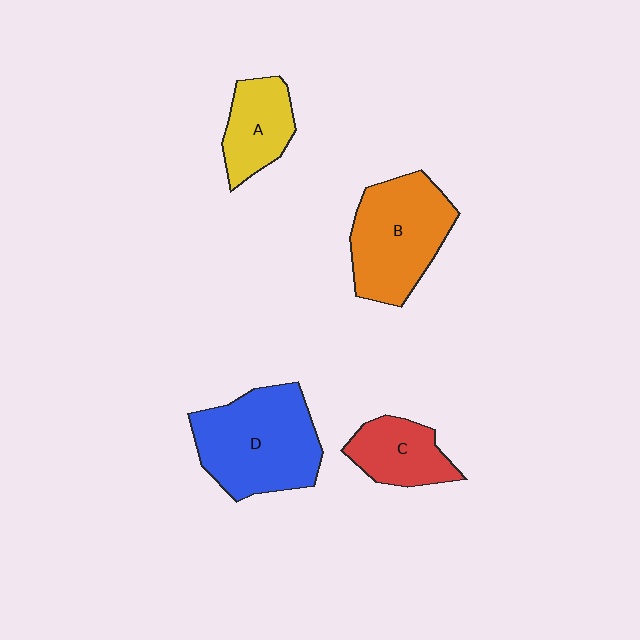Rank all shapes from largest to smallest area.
From largest to smallest: D (blue), B (orange), A (yellow), C (red).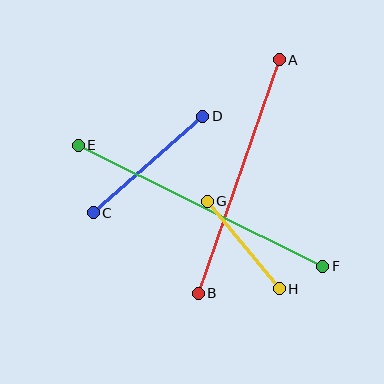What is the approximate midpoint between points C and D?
The midpoint is at approximately (148, 165) pixels.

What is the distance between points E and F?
The distance is approximately 273 pixels.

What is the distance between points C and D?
The distance is approximately 146 pixels.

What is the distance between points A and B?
The distance is approximately 247 pixels.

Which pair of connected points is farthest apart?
Points E and F are farthest apart.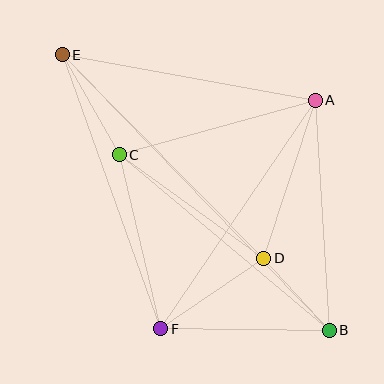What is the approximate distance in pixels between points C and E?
The distance between C and E is approximately 116 pixels.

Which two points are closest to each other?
Points B and D are closest to each other.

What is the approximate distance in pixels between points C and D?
The distance between C and D is approximately 178 pixels.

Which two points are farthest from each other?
Points B and E are farthest from each other.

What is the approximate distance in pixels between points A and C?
The distance between A and C is approximately 203 pixels.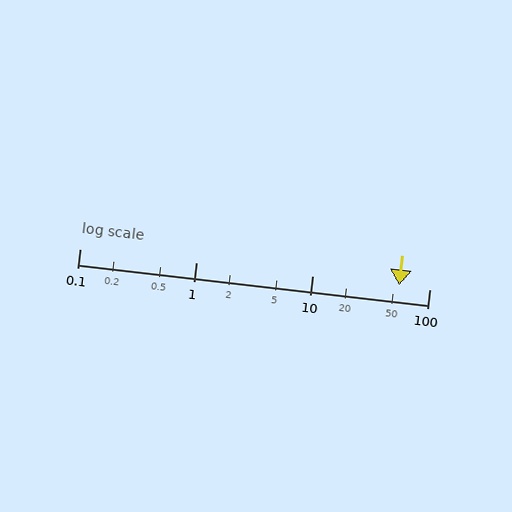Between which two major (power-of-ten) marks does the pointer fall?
The pointer is between 10 and 100.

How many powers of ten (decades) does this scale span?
The scale spans 3 decades, from 0.1 to 100.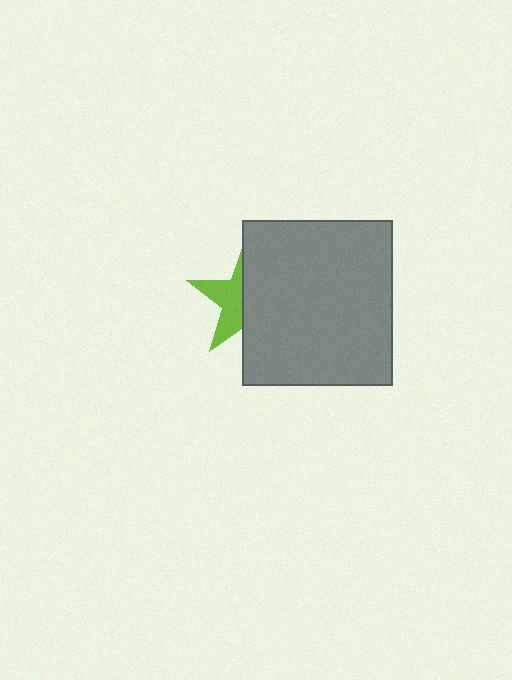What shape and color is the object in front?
The object in front is a gray rectangle.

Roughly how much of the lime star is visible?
A small part of it is visible (roughly 41%).